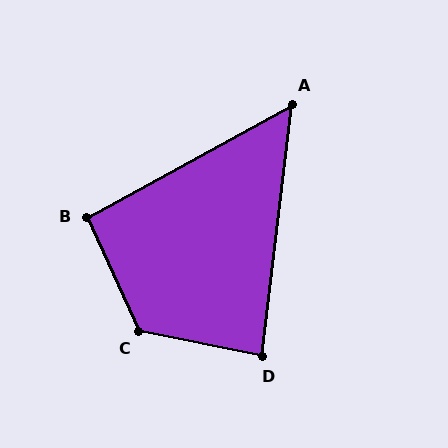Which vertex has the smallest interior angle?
A, at approximately 54 degrees.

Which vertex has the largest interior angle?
C, at approximately 126 degrees.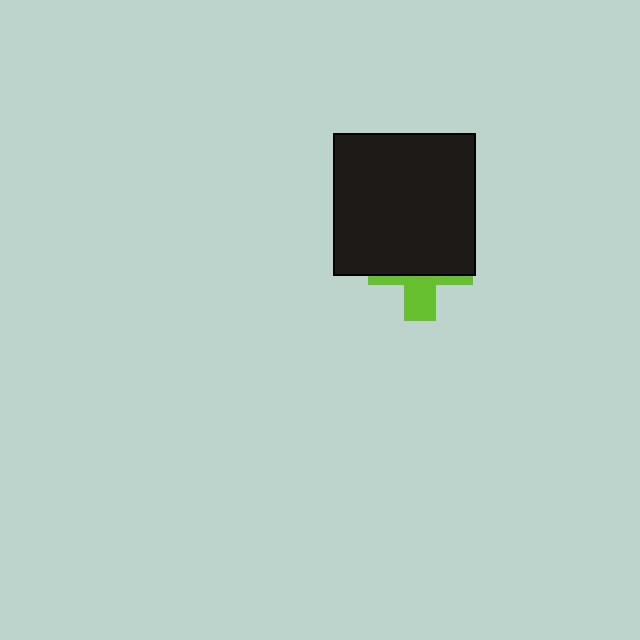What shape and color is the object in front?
The object in front is a black square.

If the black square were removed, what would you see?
You would see the complete lime cross.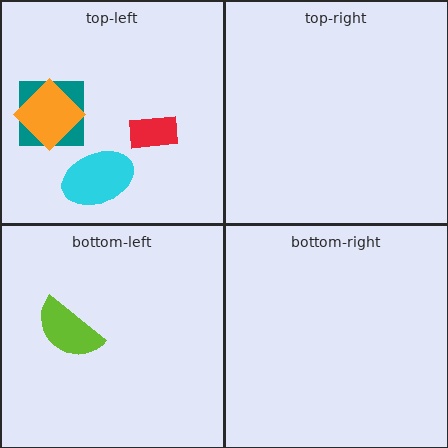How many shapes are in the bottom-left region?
1.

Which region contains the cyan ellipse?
The top-left region.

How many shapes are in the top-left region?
4.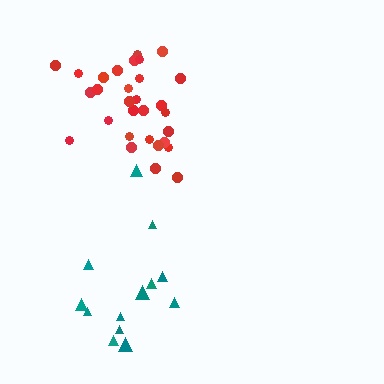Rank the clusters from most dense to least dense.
red, teal.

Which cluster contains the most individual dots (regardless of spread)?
Red (30).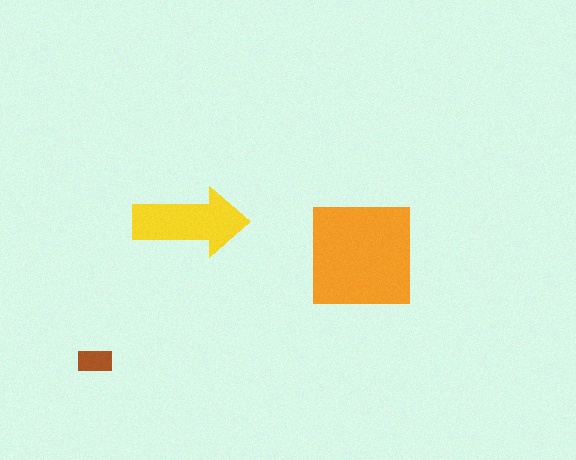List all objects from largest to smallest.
The orange square, the yellow arrow, the brown rectangle.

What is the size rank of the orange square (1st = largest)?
1st.